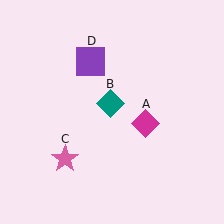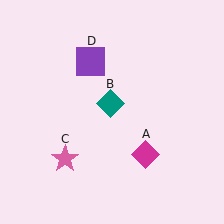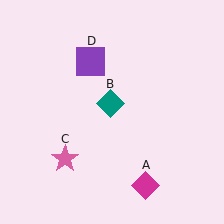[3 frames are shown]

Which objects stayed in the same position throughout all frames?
Teal diamond (object B) and pink star (object C) and purple square (object D) remained stationary.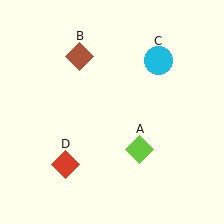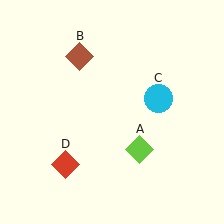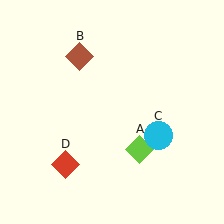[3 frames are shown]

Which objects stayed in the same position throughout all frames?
Lime diamond (object A) and brown diamond (object B) and red diamond (object D) remained stationary.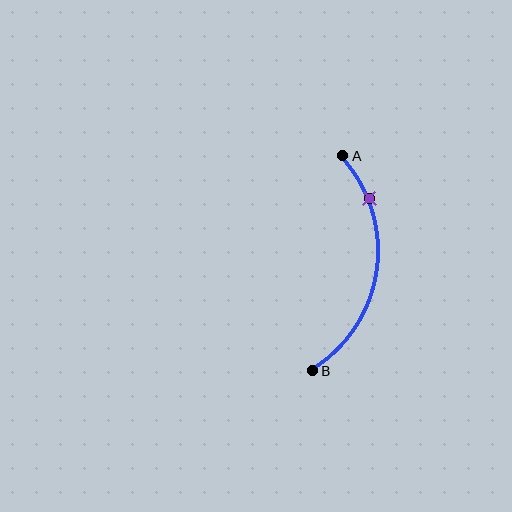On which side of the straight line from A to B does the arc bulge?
The arc bulges to the right of the straight line connecting A and B.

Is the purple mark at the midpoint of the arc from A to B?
No. The purple mark lies on the arc but is closer to endpoint A. The arc midpoint would be at the point on the curve equidistant along the arc from both A and B.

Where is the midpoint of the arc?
The arc midpoint is the point on the curve farthest from the straight line joining A and B. It sits to the right of that line.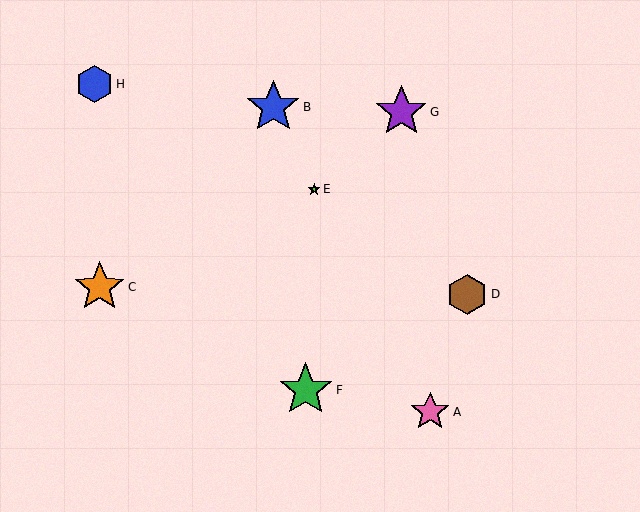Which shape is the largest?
The green star (labeled F) is the largest.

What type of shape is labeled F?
Shape F is a green star.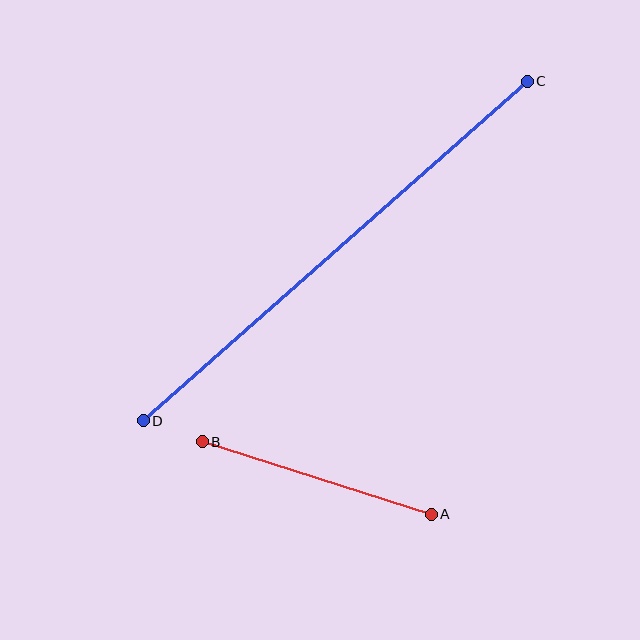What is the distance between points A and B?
The distance is approximately 240 pixels.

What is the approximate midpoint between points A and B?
The midpoint is at approximately (317, 478) pixels.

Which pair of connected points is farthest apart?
Points C and D are farthest apart.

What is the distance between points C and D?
The distance is approximately 513 pixels.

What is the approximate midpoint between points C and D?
The midpoint is at approximately (335, 251) pixels.